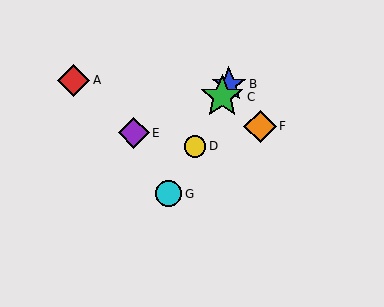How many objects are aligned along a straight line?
4 objects (B, C, D, G) are aligned along a straight line.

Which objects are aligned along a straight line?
Objects B, C, D, G are aligned along a straight line.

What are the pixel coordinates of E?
Object E is at (134, 133).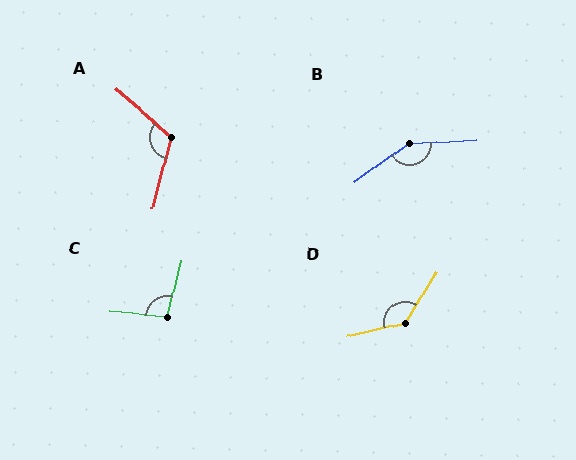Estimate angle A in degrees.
Approximately 116 degrees.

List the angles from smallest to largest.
C (99°), A (116°), D (134°), B (147°).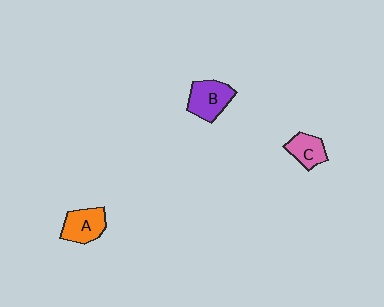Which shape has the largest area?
Shape B (purple).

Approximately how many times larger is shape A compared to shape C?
Approximately 1.3 times.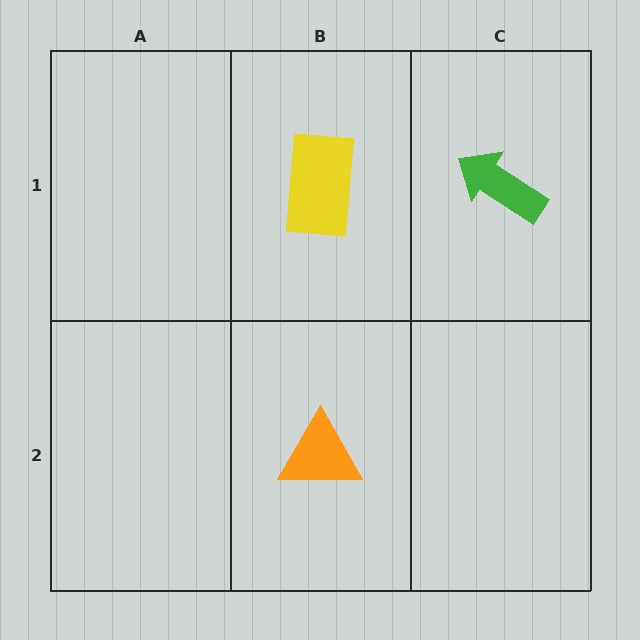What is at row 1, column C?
A green arrow.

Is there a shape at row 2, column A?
No, that cell is empty.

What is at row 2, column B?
An orange triangle.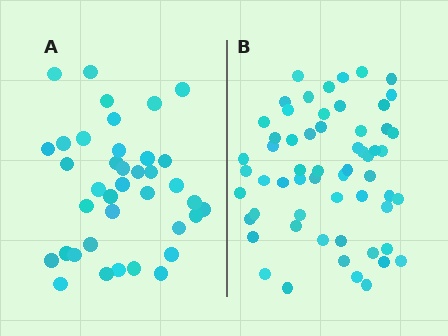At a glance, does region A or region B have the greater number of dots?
Region B (the right region) has more dots.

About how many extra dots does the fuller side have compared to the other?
Region B has approximately 20 more dots than region A.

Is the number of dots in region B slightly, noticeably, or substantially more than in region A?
Region B has substantially more. The ratio is roughly 1.6 to 1.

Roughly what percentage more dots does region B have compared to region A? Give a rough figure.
About 55% more.